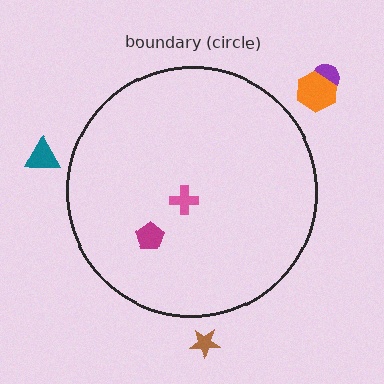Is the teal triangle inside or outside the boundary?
Outside.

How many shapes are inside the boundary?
2 inside, 4 outside.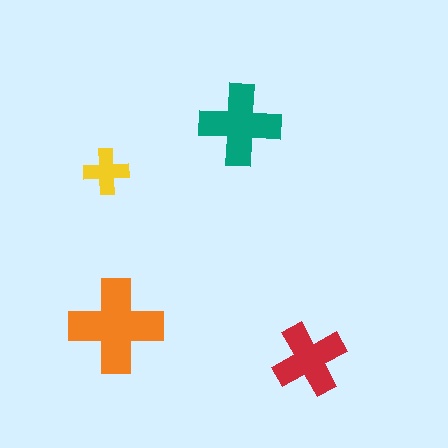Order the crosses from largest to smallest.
the orange one, the teal one, the red one, the yellow one.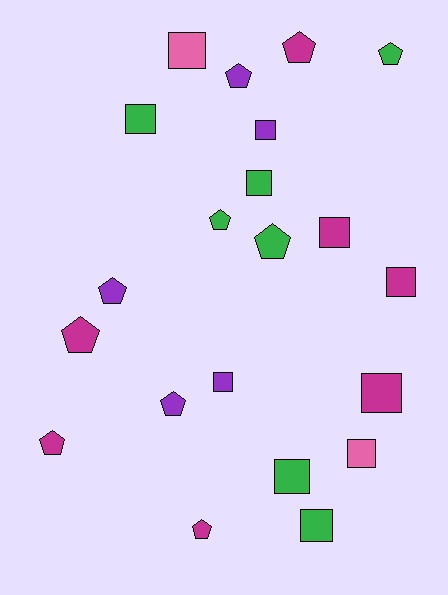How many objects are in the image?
There are 21 objects.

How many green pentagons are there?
There are 3 green pentagons.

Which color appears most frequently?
Magenta, with 7 objects.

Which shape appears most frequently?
Square, with 11 objects.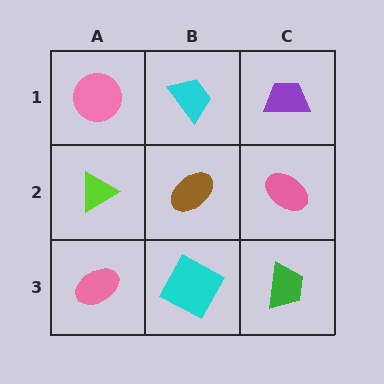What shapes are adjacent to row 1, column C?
A pink ellipse (row 2, column C), a cyan trapezoid (row 1, column B).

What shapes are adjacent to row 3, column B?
A brown ellipse (row 2, column B), a pink ellipse (row 3, column A), a green trapezoid (row 3, column C).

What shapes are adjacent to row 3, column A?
A lime triangle (row 2, column A), a cyan square (row 3, column B).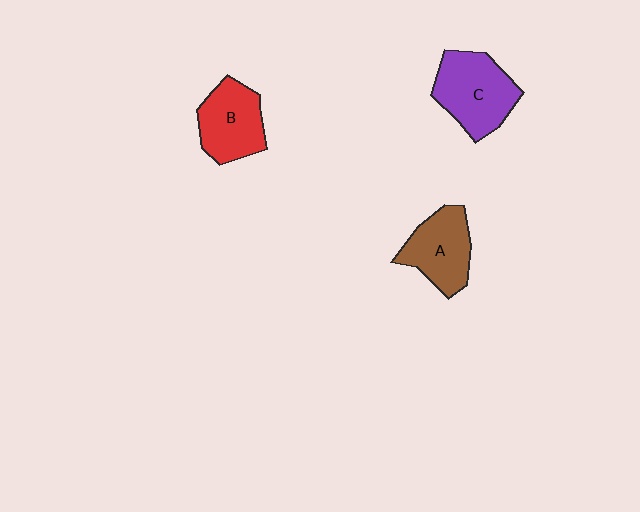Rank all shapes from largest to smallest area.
From largest to smallest: C (purple), B (red), A (brown).